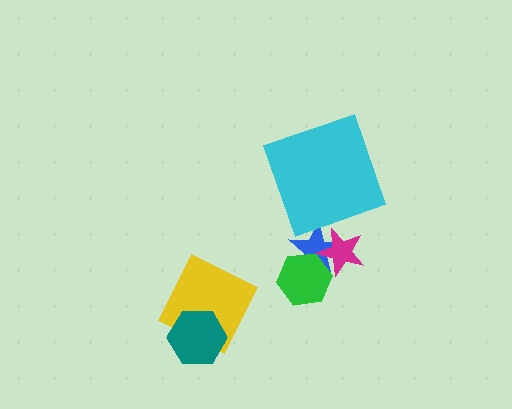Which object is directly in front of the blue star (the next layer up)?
The green hexagon is directly in front of the blue star.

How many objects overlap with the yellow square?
1 object overlaps with the yellow square.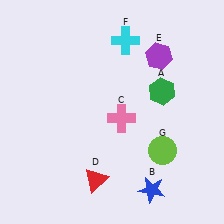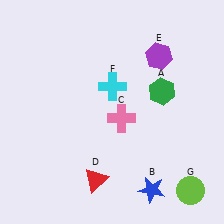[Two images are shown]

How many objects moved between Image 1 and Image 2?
2 objects moved between the two images.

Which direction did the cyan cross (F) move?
The cyan cross (F) moved down.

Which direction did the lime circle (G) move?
The lime circle (G) moved down.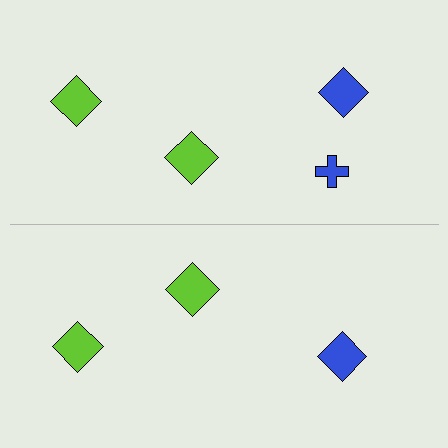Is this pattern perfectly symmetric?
No, the pattern is not perfectly symmetric. A blue cross is missing from the bottom side.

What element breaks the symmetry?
A blue cross is missing from the bottom side.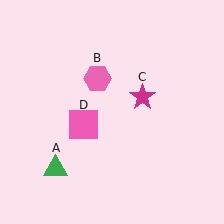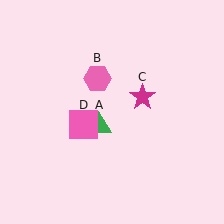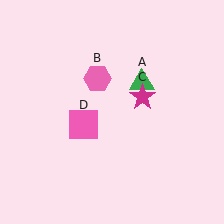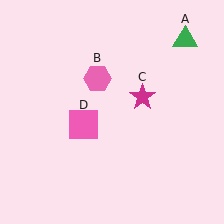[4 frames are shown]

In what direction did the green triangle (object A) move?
The green triangle (object A) moved up and to the right.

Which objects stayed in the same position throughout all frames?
Pink hexagon (object B) and magenta star (object C) and pink square (object D) remained stationary.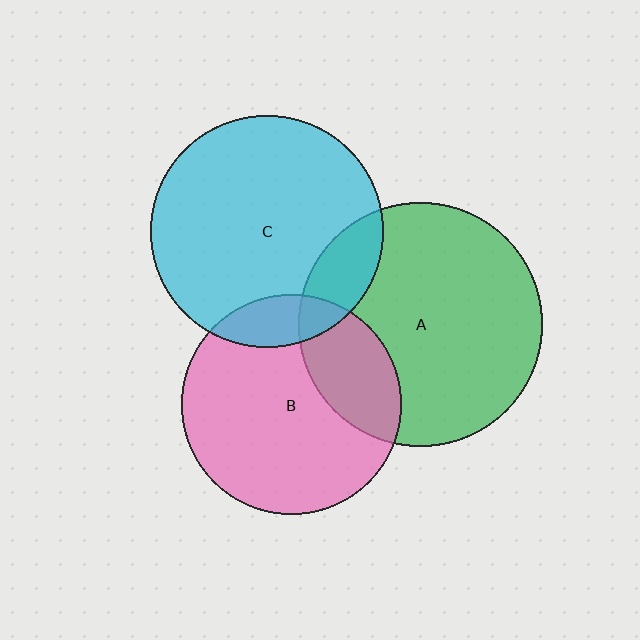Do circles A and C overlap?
Yes.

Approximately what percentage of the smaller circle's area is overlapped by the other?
Approximately 15%.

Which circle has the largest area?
Circle A (green).